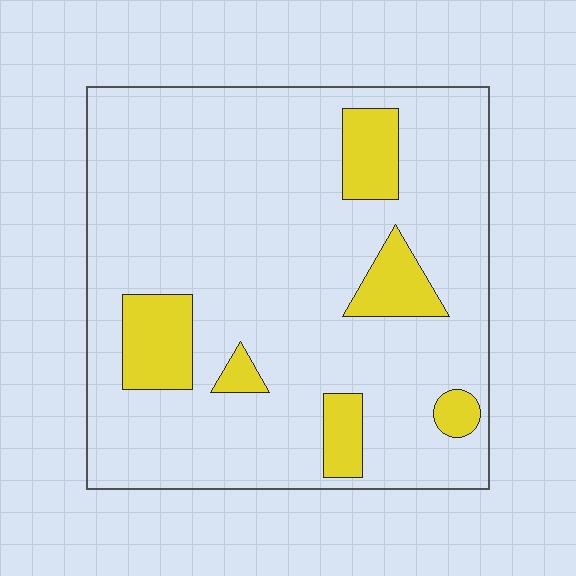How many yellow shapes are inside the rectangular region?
6.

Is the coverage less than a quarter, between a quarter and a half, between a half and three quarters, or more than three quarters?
Less than a quarter.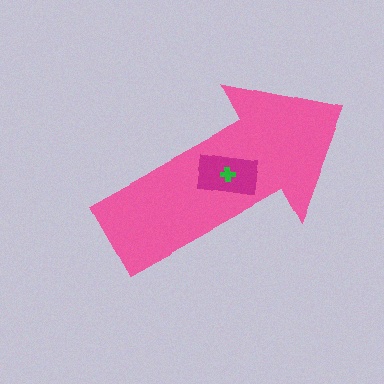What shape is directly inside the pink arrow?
The magenta rectangle.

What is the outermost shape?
The pink arrow.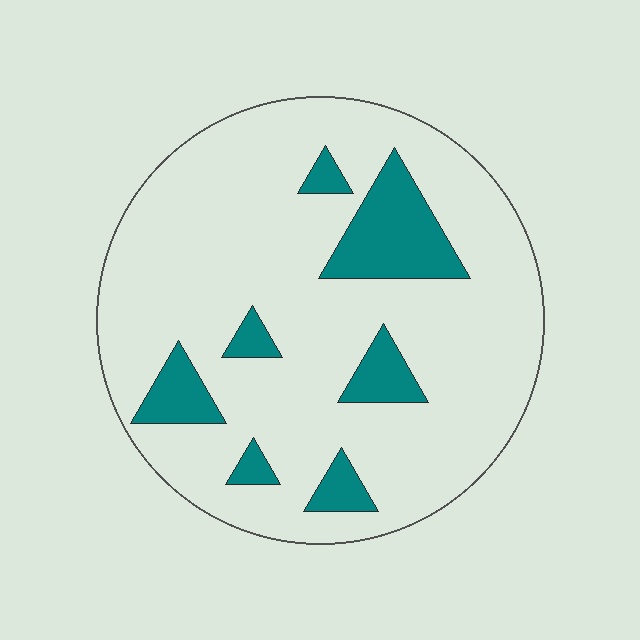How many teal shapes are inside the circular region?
7.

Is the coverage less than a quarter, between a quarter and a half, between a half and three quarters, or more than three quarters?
Less than a quarter.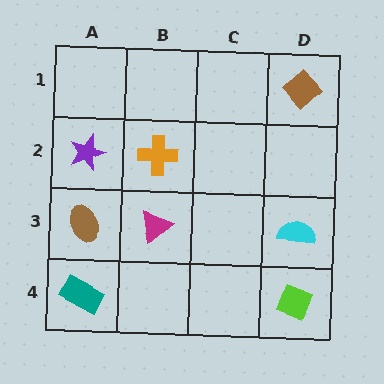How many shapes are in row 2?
2 shapes.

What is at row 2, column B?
An orange cross.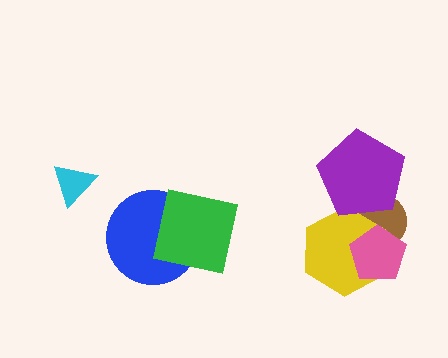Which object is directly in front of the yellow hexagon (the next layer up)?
The purple pentagon is directly in front of the yellow hexagon.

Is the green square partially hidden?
No, no other shape covers it.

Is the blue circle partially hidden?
Yes, it is partially covered by another shape.